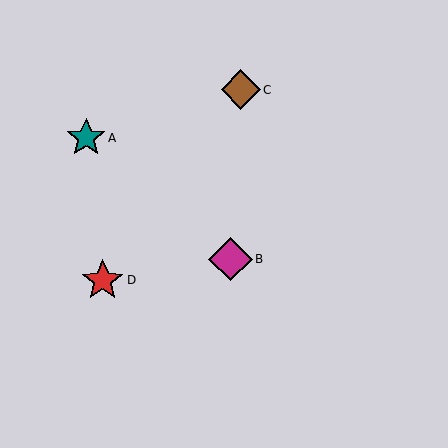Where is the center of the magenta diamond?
The center of the magenta diamond is at (230, 259).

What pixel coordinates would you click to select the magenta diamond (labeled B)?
Click at (230, 259) to select the magenta diamond B.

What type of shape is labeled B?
Shape B is a magenta diamond.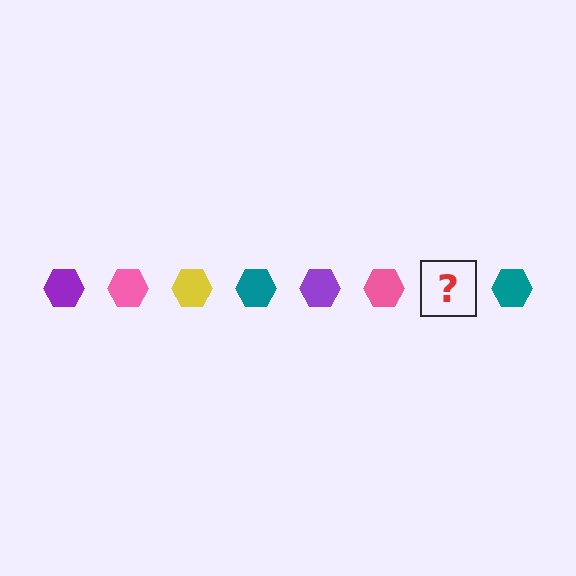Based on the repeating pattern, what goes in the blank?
The blank should be a yellow hexagon.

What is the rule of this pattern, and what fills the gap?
The rule is that the pattern cycles through purple, pink, yellow, teal hexagons. The gap should be filled with a yellow hexagon.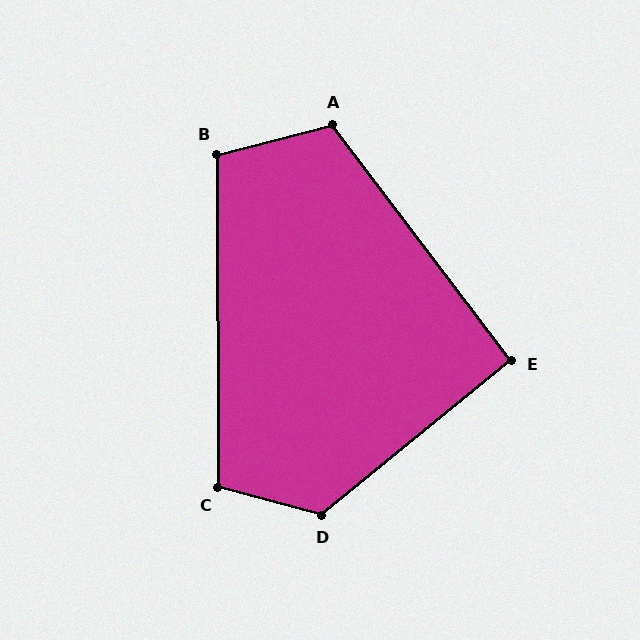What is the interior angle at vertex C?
Approximately 106 degrees (obtuse).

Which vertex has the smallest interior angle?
E, at approximately 92 degrees.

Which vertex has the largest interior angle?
D, at approximately 125 degrees.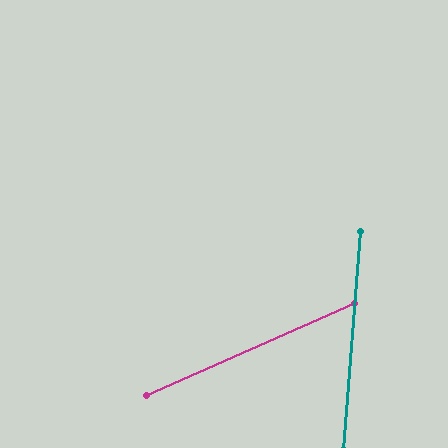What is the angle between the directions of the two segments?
Approximately 62 degrees.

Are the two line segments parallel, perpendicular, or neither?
Neither parallel nor perpendicular — they differ by about 62°.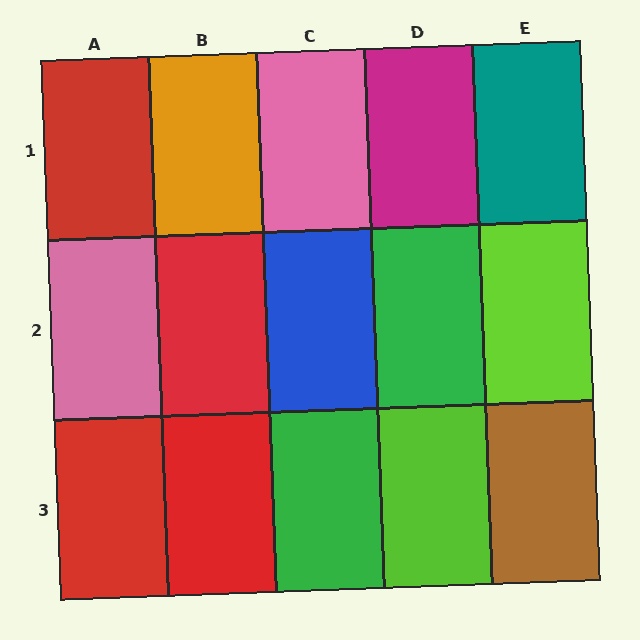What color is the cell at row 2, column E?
Lime.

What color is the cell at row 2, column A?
Pink.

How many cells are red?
4 cells are red.